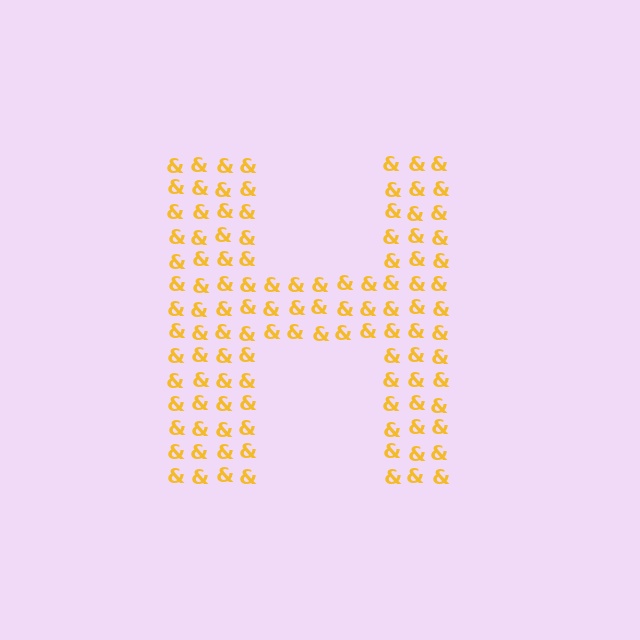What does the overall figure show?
The overall figure shows the letter H.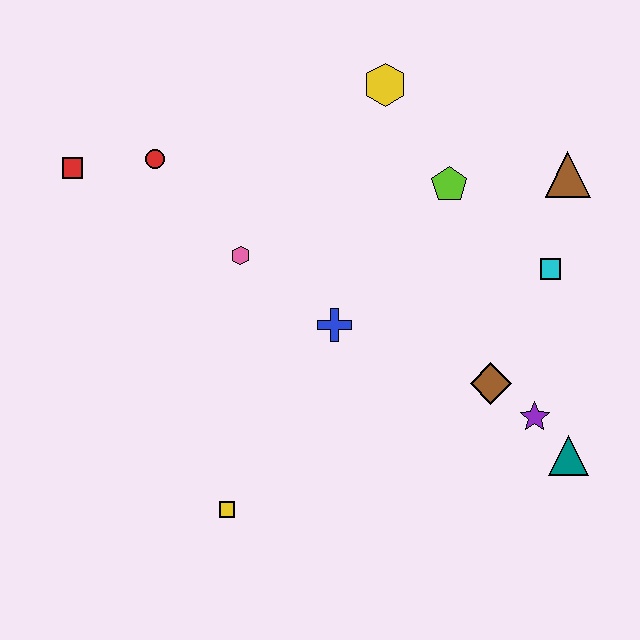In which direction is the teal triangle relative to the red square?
The teal triangle is to the right of the red square.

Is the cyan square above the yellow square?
Yes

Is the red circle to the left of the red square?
No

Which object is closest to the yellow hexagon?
The lime pentagon is closest to the yellow hexagon.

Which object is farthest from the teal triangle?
The red square is farthest from the teal triangle.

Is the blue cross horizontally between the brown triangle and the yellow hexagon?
No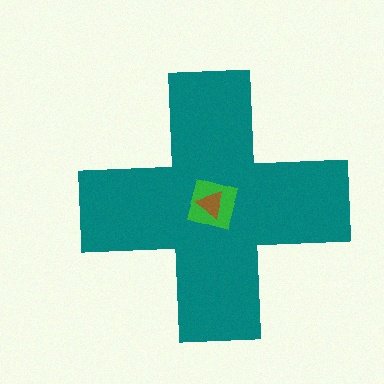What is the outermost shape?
The teal cross.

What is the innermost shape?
The brown triangle.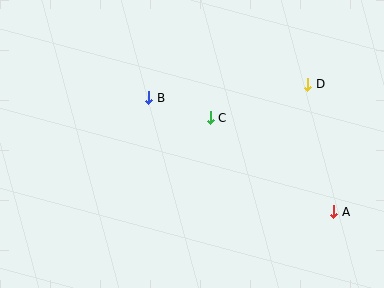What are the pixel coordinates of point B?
Point B is at (149, 98).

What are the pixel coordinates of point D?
Point D is at (308, 84).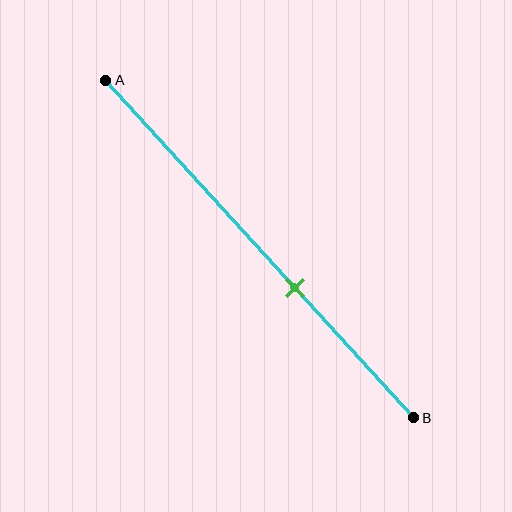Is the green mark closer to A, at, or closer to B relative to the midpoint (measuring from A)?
The green mark is closer to point B than the midpoint of segment AB.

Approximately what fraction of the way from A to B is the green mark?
The green mark is approximately 60% of the way from A to B.